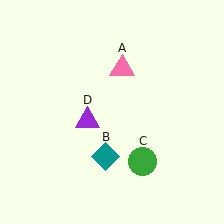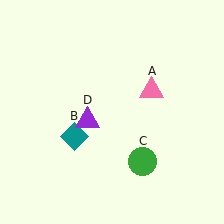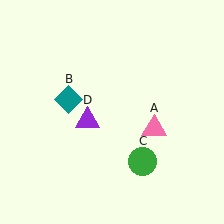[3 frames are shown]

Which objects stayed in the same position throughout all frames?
Green circle (object C) and purple triangle (object D) remained stationary.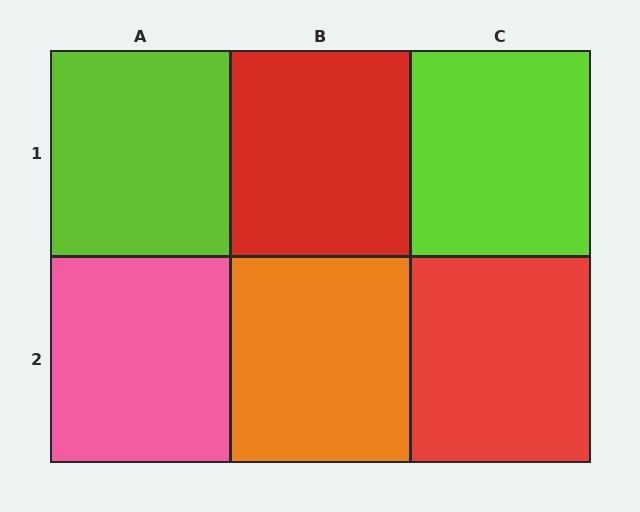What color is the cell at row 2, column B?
Orange.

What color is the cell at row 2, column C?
Red.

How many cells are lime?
2 cells are lime.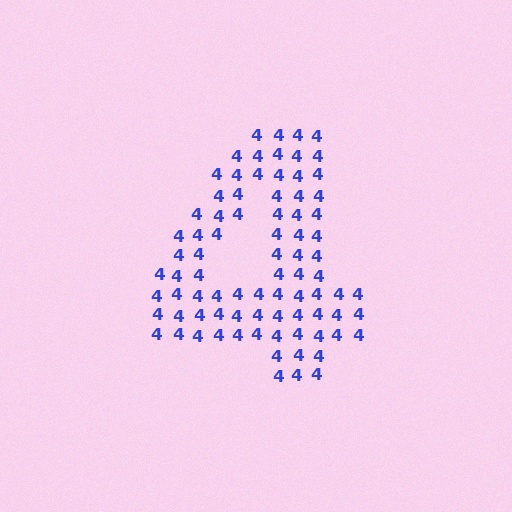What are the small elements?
The small elements are digit 4's.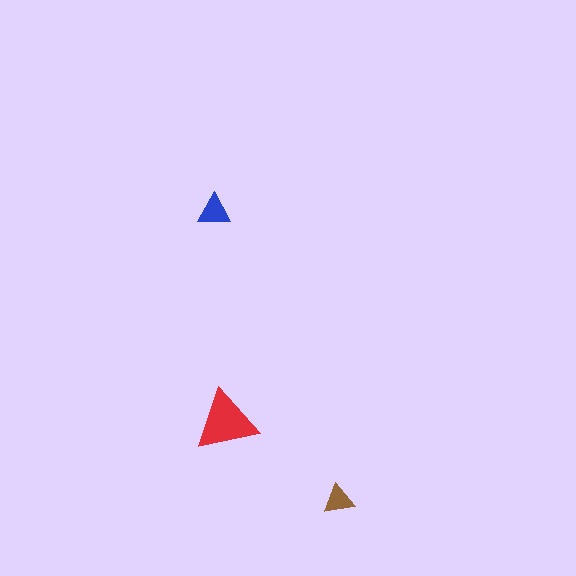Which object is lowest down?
The brown triangle is bottommost.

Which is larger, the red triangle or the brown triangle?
The red one.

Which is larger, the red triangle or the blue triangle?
The red one.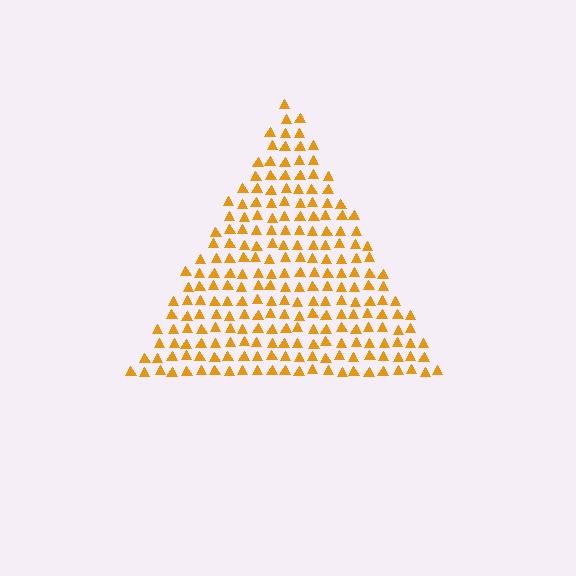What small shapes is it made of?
It is made of small triangles.